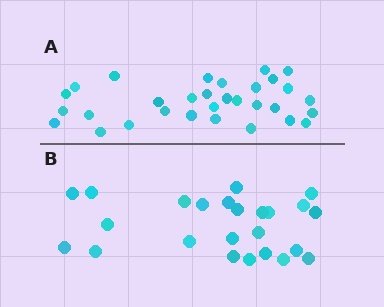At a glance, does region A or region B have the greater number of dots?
Region A (the top region) has more dots.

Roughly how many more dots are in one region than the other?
Region A has roughly 8 or so more dots than region B.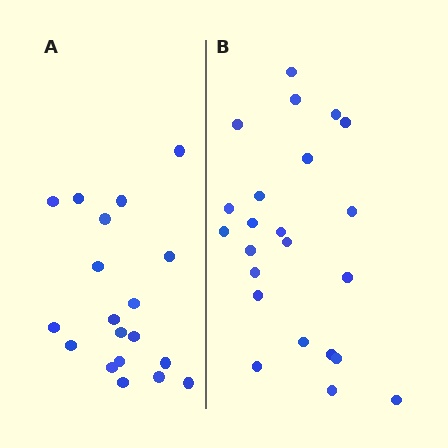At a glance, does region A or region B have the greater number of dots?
Region B (the right region) has more dots.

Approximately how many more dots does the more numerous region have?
Region B has about 4 more dots than region A.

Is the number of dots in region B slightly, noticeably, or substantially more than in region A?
Region B has only slightly more — the two regions are fairly close. The ratio is roughly 1.2 to 1.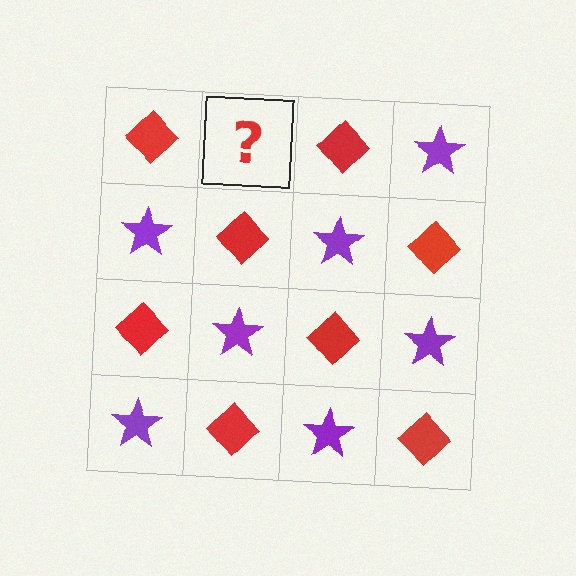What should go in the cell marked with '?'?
The missing cell should contain a purple star.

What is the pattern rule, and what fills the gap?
The rule is that it alternates red diamond and purple star in a checkerboard pattern. The gap should be filled with a purple star.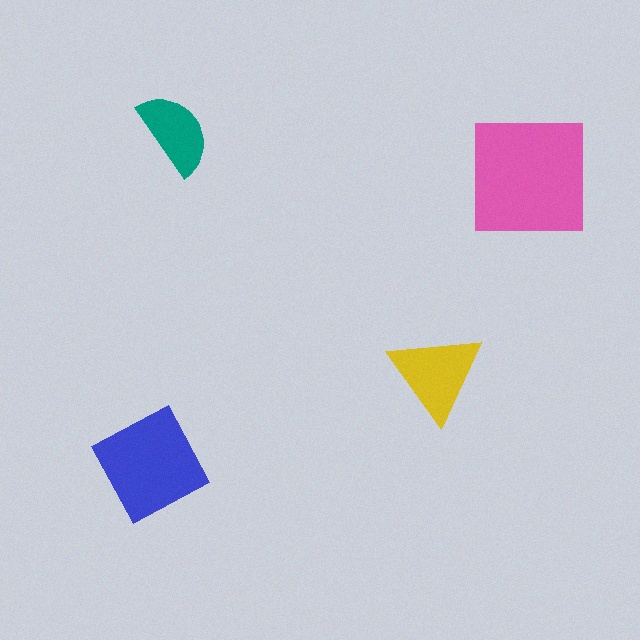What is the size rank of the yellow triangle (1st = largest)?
3rd.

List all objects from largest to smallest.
The pink square, the blue diamond, the yellow triangle, the teal semicircle.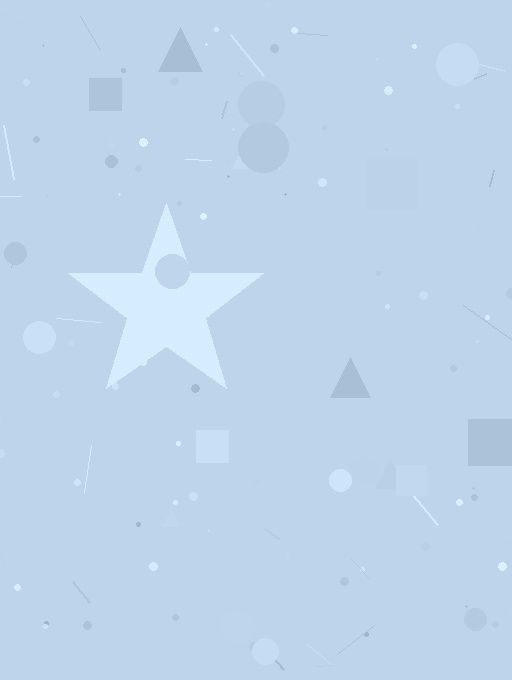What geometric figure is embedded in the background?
A star is embedded in the background.